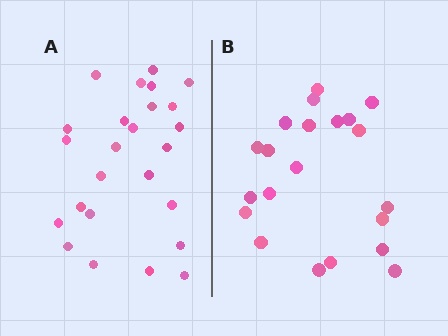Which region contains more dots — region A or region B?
Region A (the left region) has more dots.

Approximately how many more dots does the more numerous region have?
Region A has about 4 more dots than region B.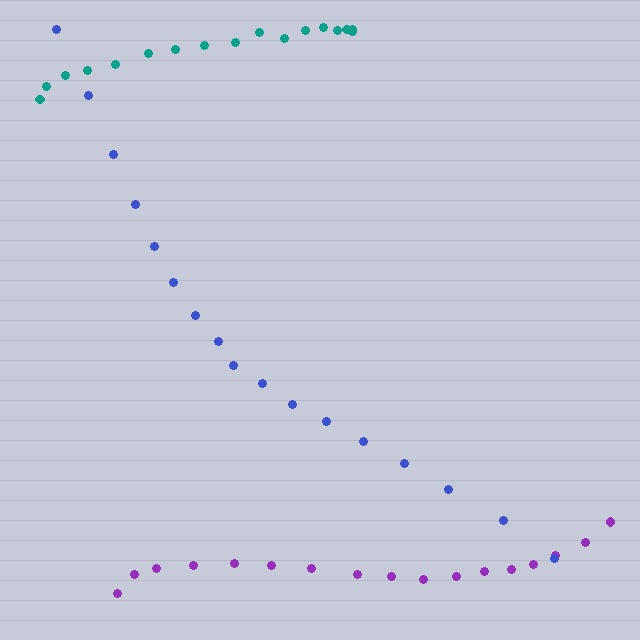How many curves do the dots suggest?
There are 3 distinct paths.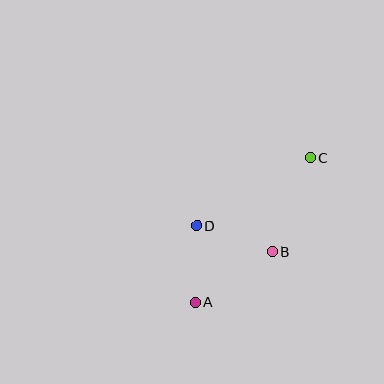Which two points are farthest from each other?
Points A and C are farthest from each other.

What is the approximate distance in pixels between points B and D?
The distance between B and D is approximately 80 pixels.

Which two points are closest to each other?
Points A and D are closest to each other.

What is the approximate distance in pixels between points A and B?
The distance between A and B is approximately 92 pixels.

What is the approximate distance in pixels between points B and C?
The distance between B and C is approximately 101 pixels.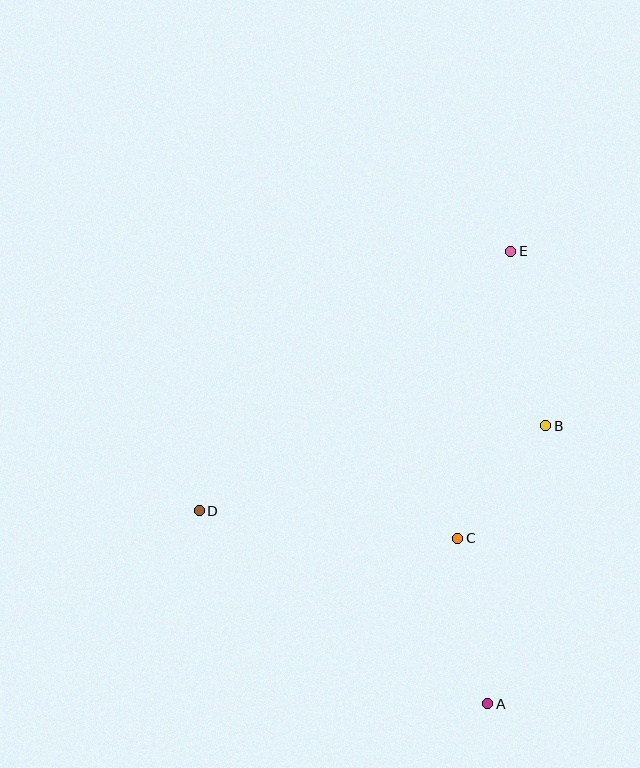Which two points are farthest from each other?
Points A and E are farthest from each other.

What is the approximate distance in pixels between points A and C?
The distance between A and C is approximately 169 pixels.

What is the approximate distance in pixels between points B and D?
The distance between B and D is approximately 357 pixels.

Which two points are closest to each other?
Points B and C are closest to each other.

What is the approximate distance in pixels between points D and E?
The distance between D and E is approximately 405 pixels.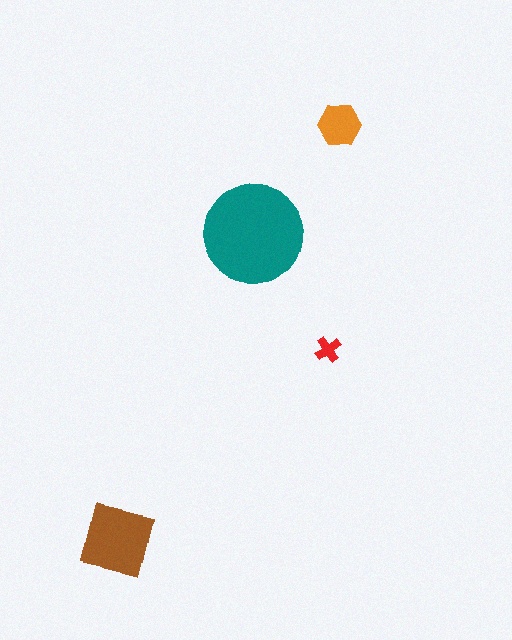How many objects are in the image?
There are 4 objects in the image.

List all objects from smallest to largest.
The red cross, the orange hexagon, the brown square, the teal circle.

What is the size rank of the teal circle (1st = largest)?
1st.